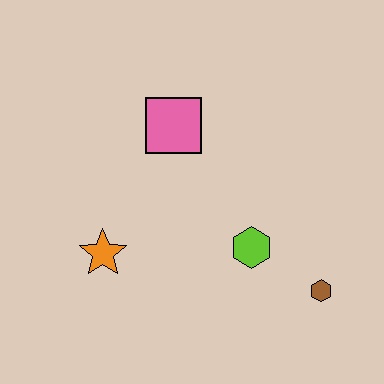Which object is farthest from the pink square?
The brown hexagon is farthest from the pink square.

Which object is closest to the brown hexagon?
The lime hexagon is closest to the brown hexagon.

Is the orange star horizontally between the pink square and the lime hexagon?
No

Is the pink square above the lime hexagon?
Yes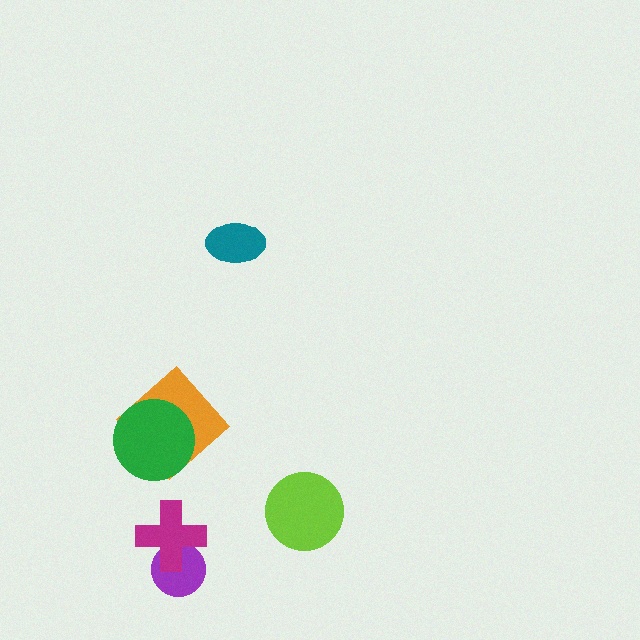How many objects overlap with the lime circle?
0 objects overlap with the lime circle.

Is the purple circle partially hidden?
Yes, it is partially covered by another shape.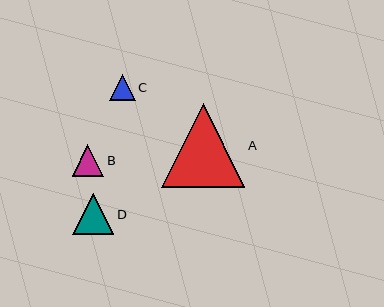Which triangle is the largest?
Triangle A is the largest with a size of approximately 84 pixels.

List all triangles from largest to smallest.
From largest to smallest: A, D, B, C.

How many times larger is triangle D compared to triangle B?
Triangle D is approximately 1.3 times the size of triangle B.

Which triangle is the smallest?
Triangle C is the smallest with a size of approximately 25 pixels.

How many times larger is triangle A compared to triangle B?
Triangle A is approximately 2.7 times the size of triangle B.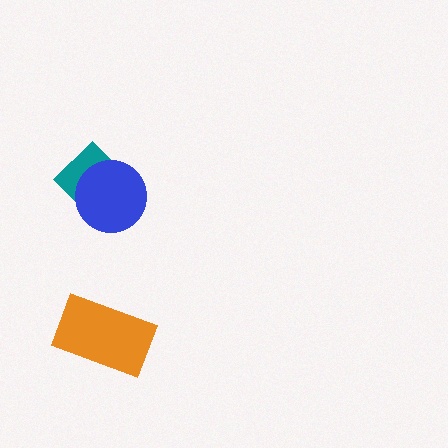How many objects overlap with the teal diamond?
1 object overlaps with the teal diamond.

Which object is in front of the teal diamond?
The blue circle is in front of the teal diamond.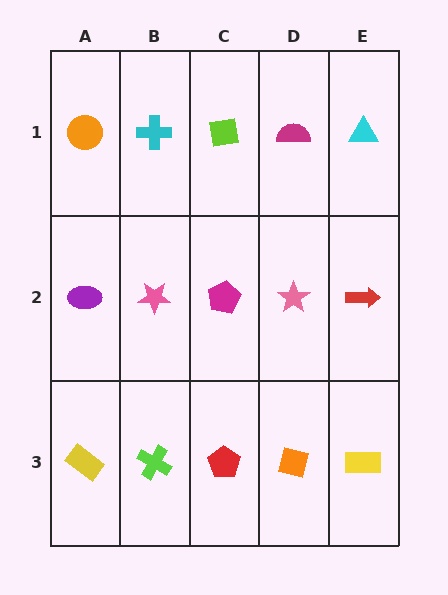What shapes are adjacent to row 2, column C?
A lime square (row 1, column C), a red pentagon (row 3, column C), a pink star (row 2, column B), a pink star (row 2, column D).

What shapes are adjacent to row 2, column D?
A magenta semicircle (row 1, column D), an orange square (row 3, column D), a magenta pentagon (row 2, column C), a red arrow (row 2, column E).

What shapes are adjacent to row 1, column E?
A red arrow (row 2, column E), a magenta semicircle (row 1, column D).